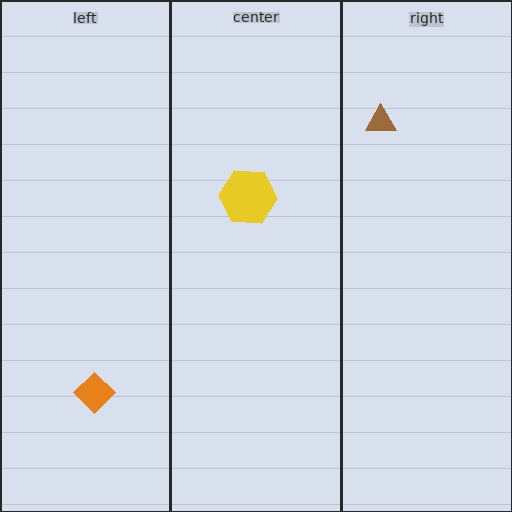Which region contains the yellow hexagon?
The center region.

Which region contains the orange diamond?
The left region.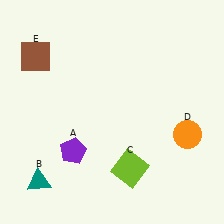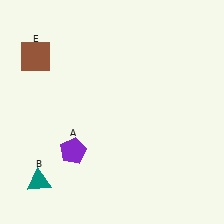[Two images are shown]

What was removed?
The lime square (C), the orange circle (D) were removed in Image 2.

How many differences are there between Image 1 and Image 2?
There are 2 differences between the two images.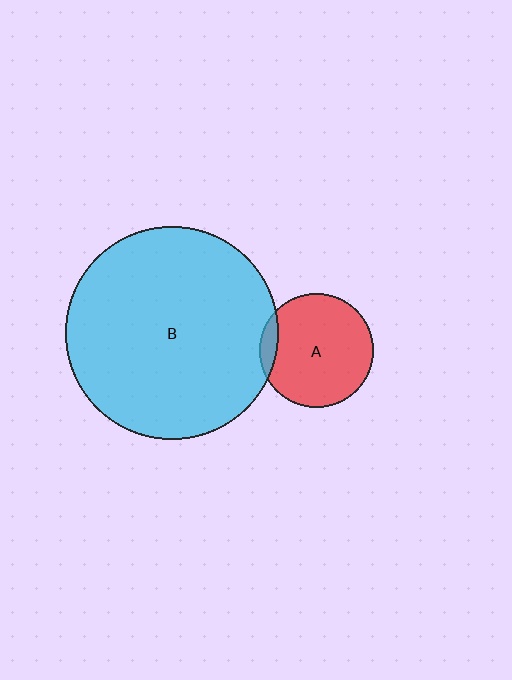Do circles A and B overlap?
Yes.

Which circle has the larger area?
Circle B (cyan).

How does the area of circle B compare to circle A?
Approximately 3.5 times.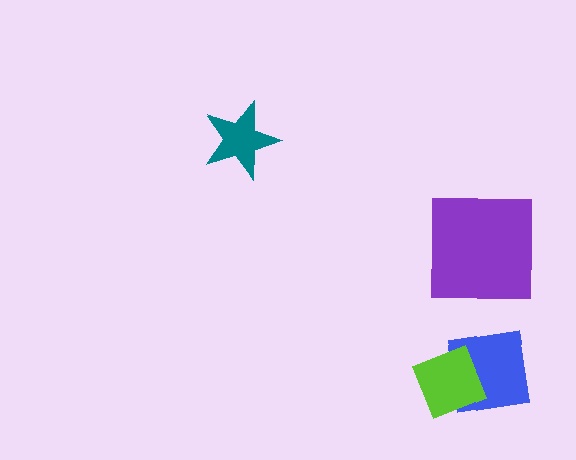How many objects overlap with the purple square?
0 objects overlap with the purple square.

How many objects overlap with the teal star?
0 objects overlap with the teal star.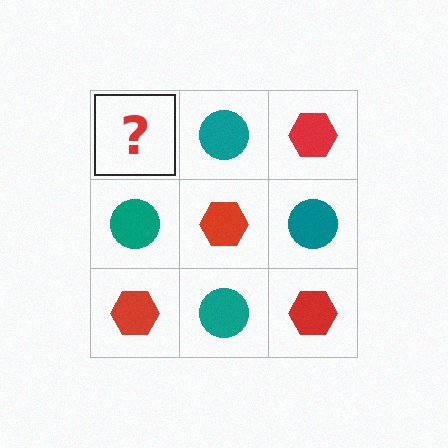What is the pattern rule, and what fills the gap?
The rule is that it alternates red hexagon and teal circle in a checkerboard pattern. The gap should be filled with a red hexagon.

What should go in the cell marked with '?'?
The missing cell should contain a red hexagon.